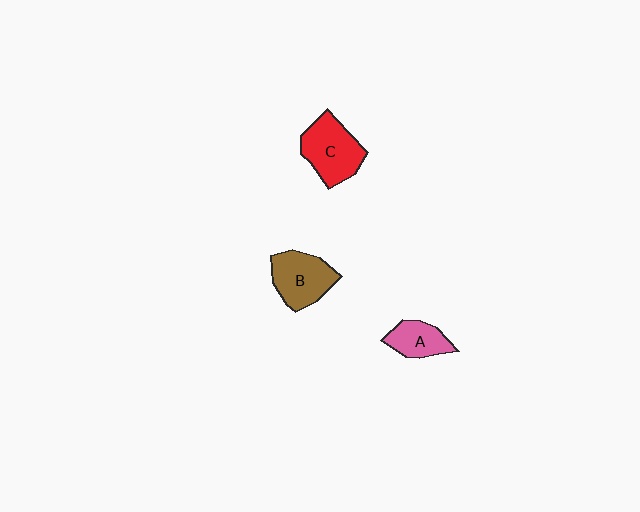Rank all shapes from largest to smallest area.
From largest to smallest: C (red), B (brown), A (pink).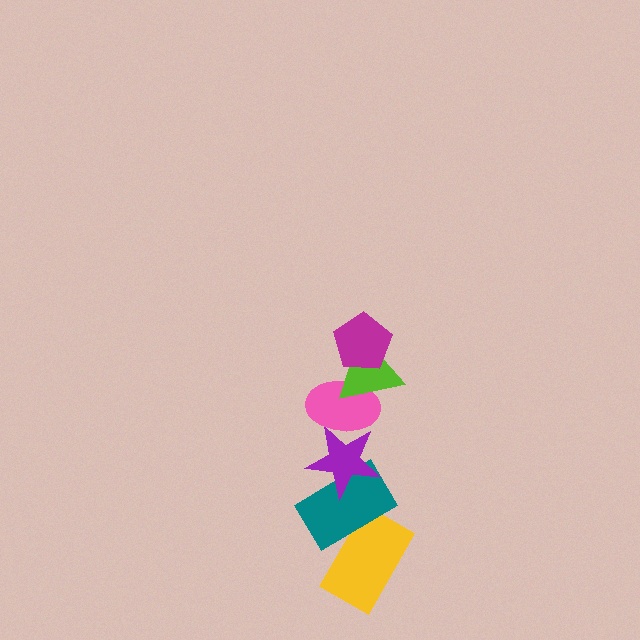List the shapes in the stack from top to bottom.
From top to bottom: the magenta pentagon, the lime triangle, the pink ellipse, the purple star, the teal rectangle, the yellow rectangle.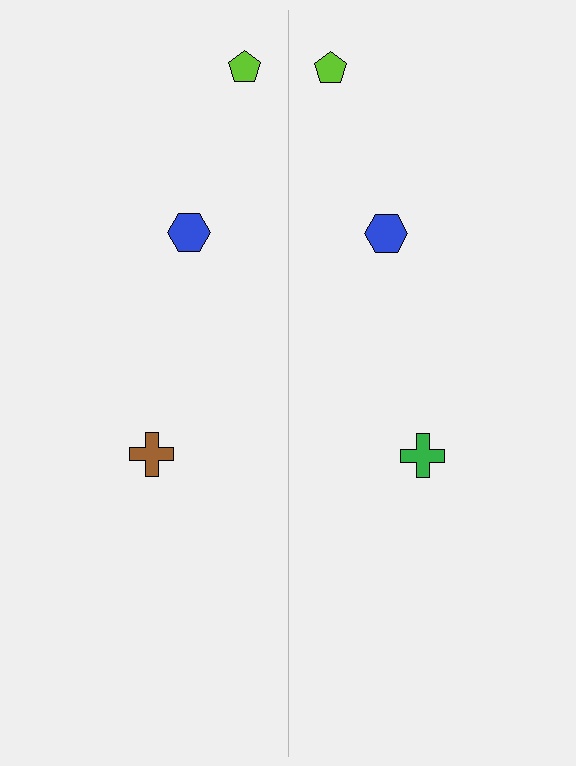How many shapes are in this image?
There are 6 shapes in this image.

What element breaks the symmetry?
The green cross on the right side breaks the symmetry — its mirror counterpart is brown.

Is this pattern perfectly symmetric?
No, the pattern is not perfectly symmetric. The green cross on the right side breaks the symmetry — its mirror counterpart is brown.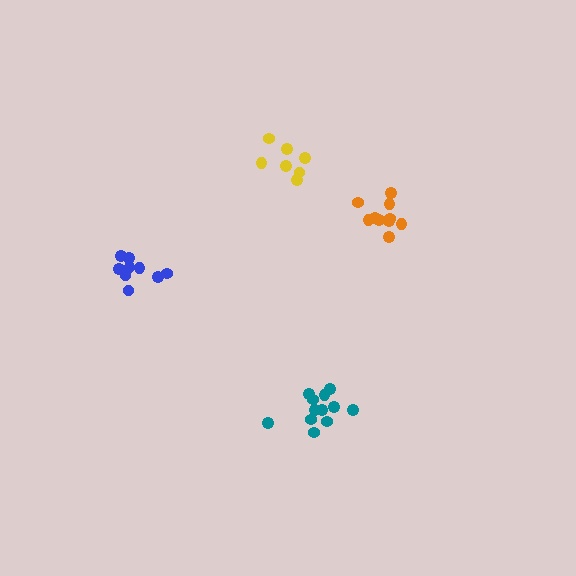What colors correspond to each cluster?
The clusters are colored: yellow, orange, blue, teal.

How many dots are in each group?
Group 1: 7 dots, Group 2: 10 dots, Group 3: 9 dots, Group 4: 12 dots (38 total).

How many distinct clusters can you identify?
There are 4 distinct clusters.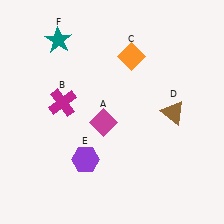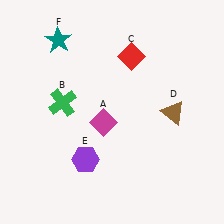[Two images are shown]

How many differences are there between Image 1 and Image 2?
There are 2 differences between the two images.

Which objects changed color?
B changed from magenta to green. C changed from orange to red.